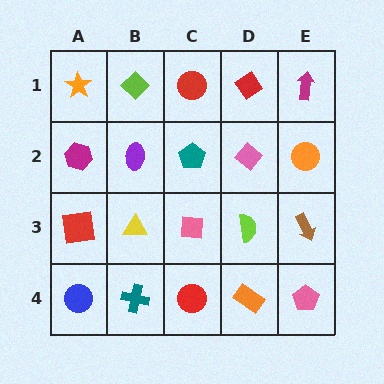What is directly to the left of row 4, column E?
An orange rectangle.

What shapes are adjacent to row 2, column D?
A red diamond (row 1, column D), a lime semicircle (row 3, column D), a teal pentagon (row 2, column C), an orange circle (row 2, column E).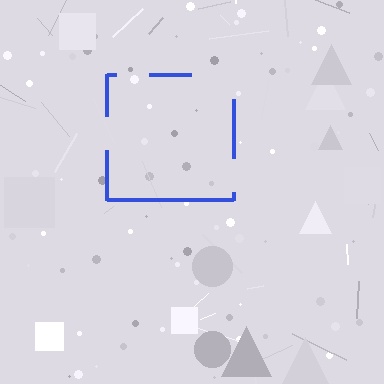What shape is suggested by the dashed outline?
The dashed outline suggests a square.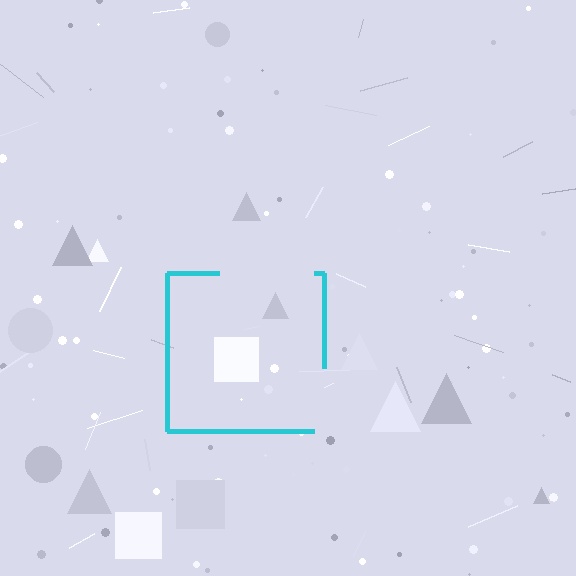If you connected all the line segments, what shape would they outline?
They would outline a square.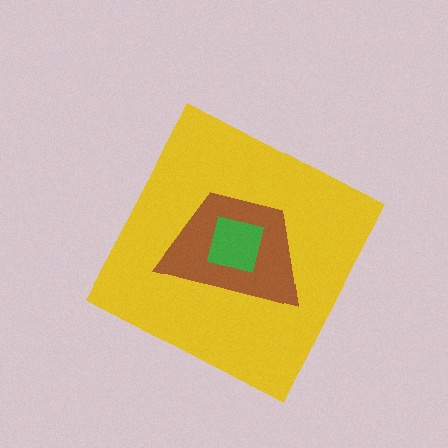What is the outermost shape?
The yellow diamond.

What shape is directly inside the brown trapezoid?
The green square.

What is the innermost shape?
The green square.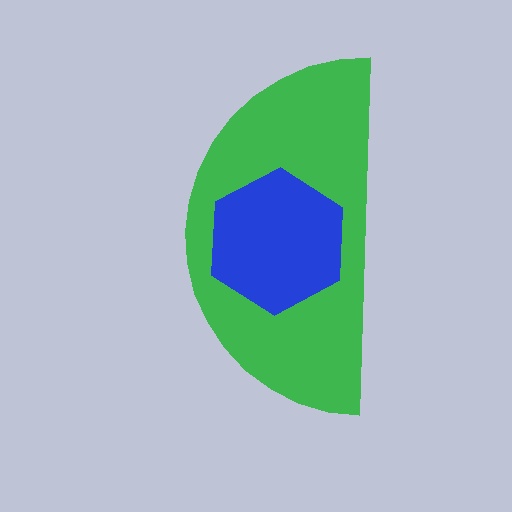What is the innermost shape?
The blue hexagon.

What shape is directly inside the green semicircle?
The blue hexagon.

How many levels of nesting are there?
2.